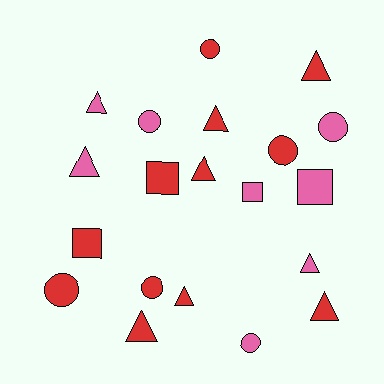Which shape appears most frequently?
Triangle, with 9 objects.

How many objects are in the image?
There are 20 objects.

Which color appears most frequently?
Red, with 12 objects.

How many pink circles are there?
There are 3 pink circles.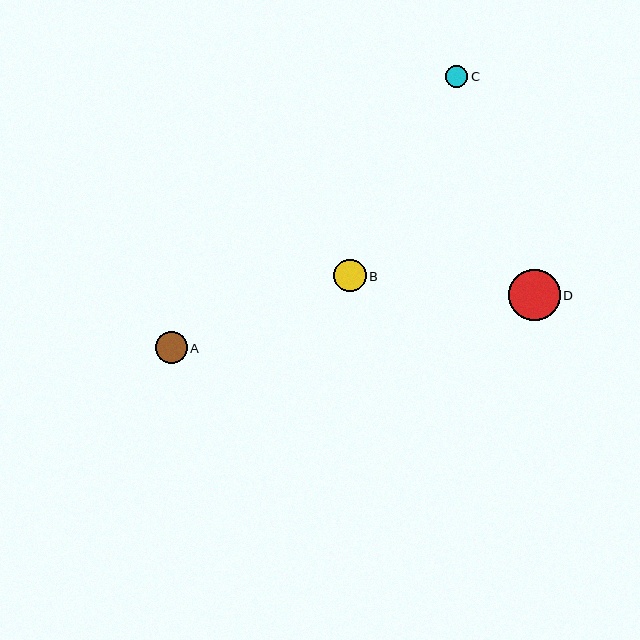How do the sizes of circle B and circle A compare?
Circle B and circle A are approximately the same size.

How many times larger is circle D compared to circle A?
Circle D is approximately 1.6 times the size of circle A.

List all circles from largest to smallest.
From largest to smallest: D, B, A, C.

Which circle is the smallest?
Circle C is the smallest with a size of approximately 22 pixels.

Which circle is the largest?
Circle D is the largest with a size of approximately 52 pixels.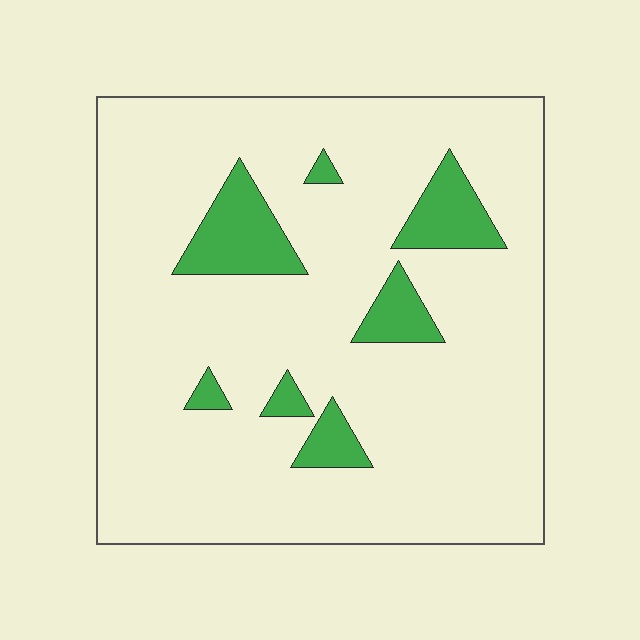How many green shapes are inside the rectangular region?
7.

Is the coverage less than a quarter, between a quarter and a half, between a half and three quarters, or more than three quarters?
Less than a quarter.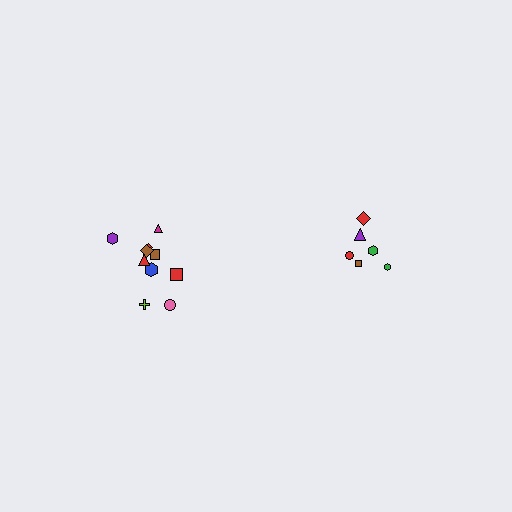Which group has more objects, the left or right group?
The left group.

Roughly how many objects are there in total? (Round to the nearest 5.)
Roughly 15 objects in total.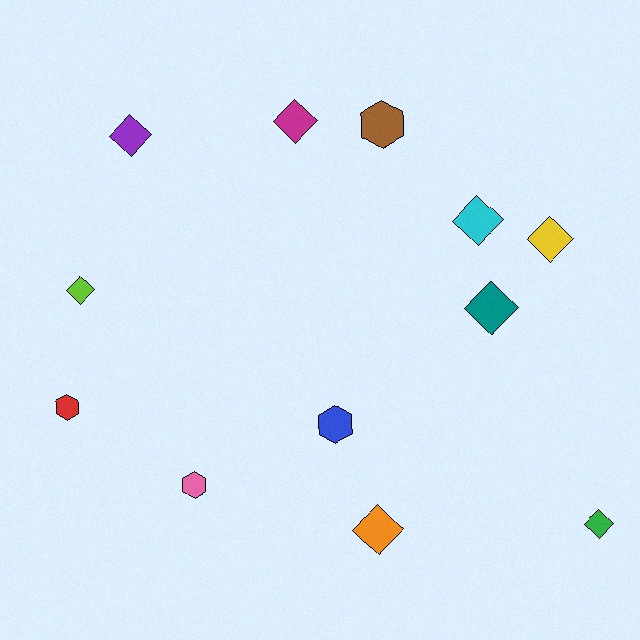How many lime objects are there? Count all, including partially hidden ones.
There is 1 lime object.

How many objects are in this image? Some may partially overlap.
There are 12 objects.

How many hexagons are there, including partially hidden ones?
There are 4 hexagons.